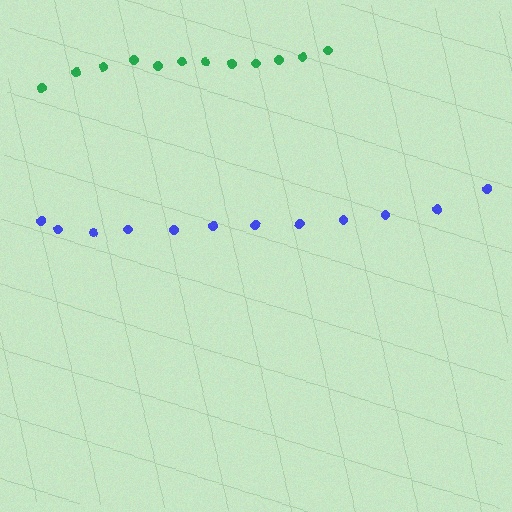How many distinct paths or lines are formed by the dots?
There are 2 distinct paths.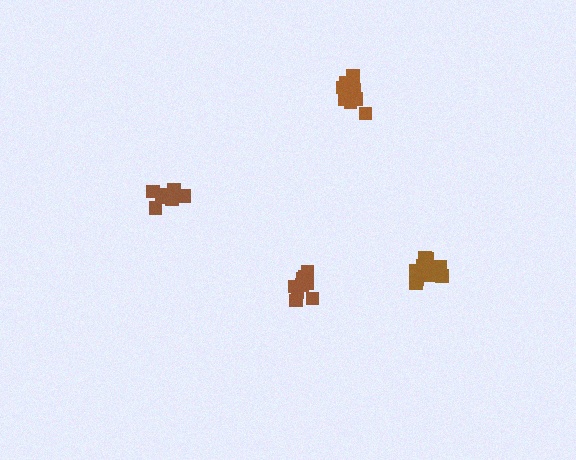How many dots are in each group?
Group 1: 9 dots, Group 2: 7 dots, Group 3: 13 dots, Group 4: 10 dots (39 total).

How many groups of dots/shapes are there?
There are 4 groups.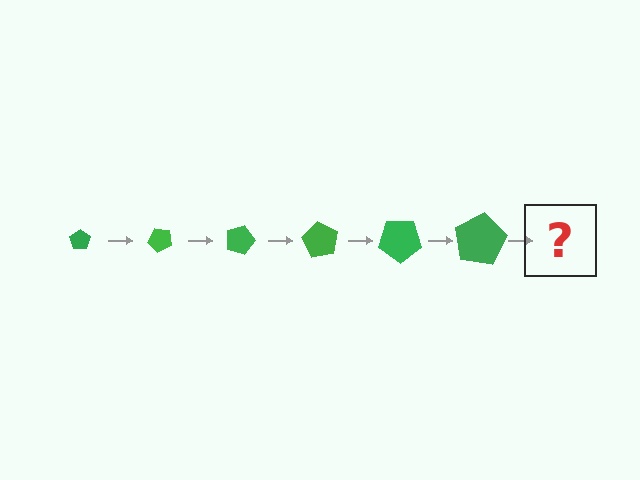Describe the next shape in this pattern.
It should be a pentagon, larger than the previous one and rotated 270 degrees from the start.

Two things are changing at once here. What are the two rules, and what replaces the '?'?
The two rules are that the pentagon grows larger each step and it rotates 45 degrees each step. The '?' should be a pentagon, larger than the previous one and rotated 270 degrees from the start.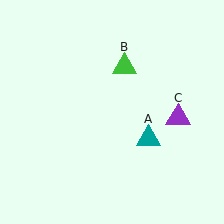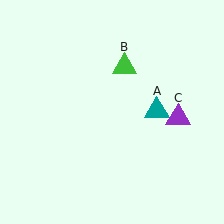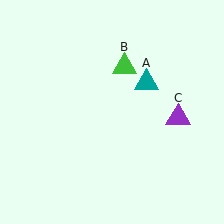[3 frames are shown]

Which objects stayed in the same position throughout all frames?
Green triangle (object B) and purple triangle (object C) remained stationary.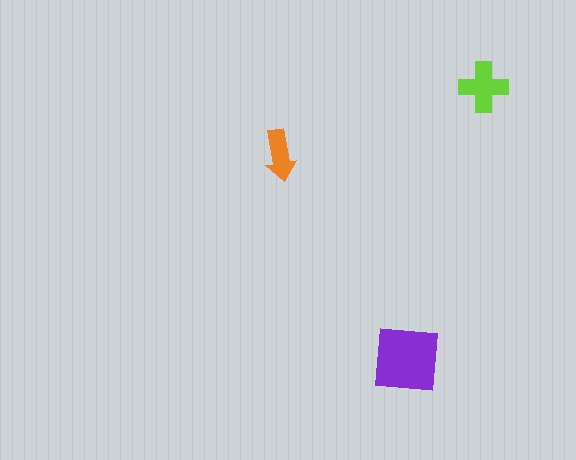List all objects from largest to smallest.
The purple square, the lime cross, the orange arrow.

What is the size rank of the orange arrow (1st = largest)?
3rd.